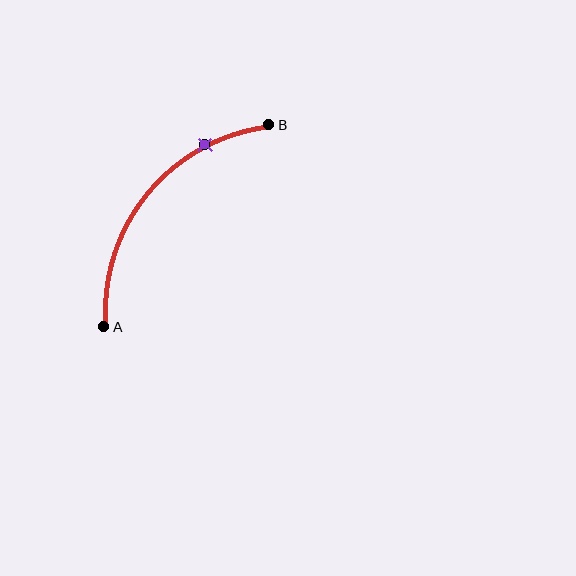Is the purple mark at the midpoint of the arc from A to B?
No. The purple mark lies on the arc but is closer to endpoint B. The arc midpoint would be at the point on the curve equidistant along the arc from both A and B.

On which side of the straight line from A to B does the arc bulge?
The arc bulges above and to the left of the straight line connecting A and B.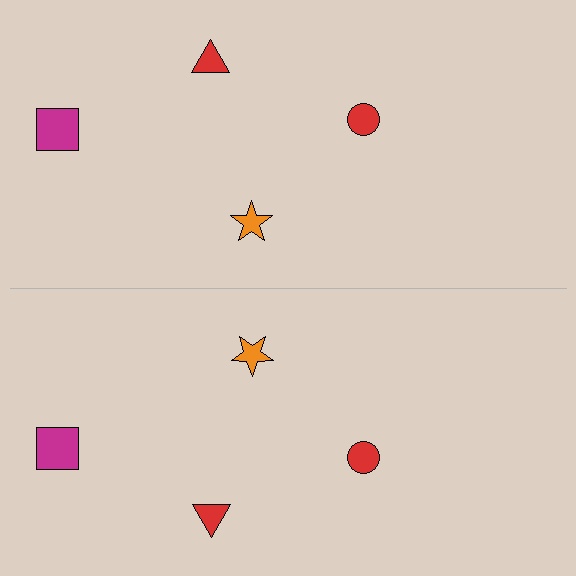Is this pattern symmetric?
Yes, this pattern has bilateral (reflection) symmetry.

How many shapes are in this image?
There are 8 shapes in this image.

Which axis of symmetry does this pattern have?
The pattern has a horizontal axis of symmetry running through the center of the image.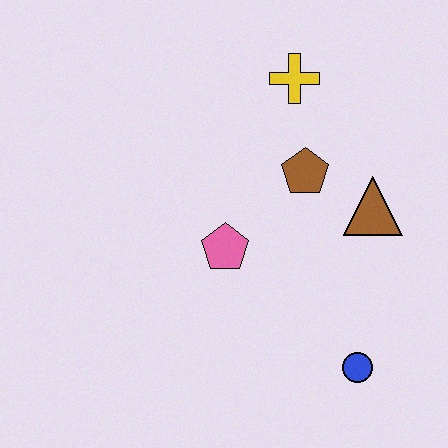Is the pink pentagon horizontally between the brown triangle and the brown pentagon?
No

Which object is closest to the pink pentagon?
The brown pentagon is closest to the pink pentagon.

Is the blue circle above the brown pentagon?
No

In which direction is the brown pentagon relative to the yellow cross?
The brown pentagon is below the yellow cross.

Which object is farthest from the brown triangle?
The blue circle is farthest from the brown triangle.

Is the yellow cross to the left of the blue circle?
Yes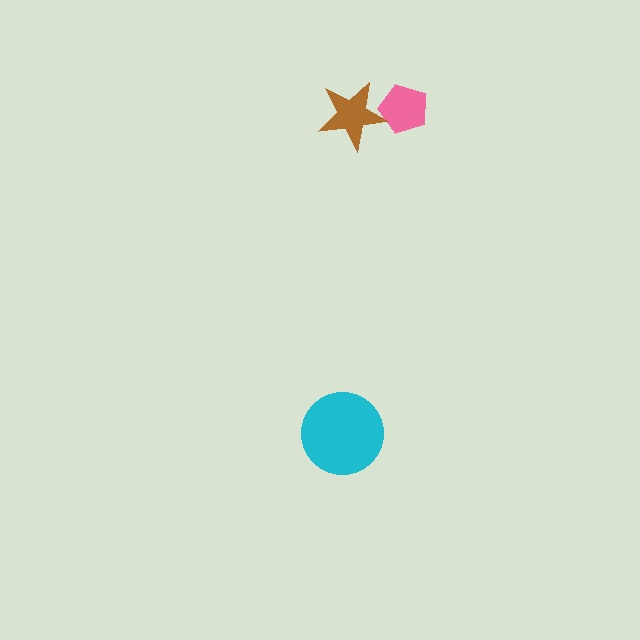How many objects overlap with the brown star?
1 object overlaps with the brown star.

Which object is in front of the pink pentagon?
The brown star is in front of the pink pentagon.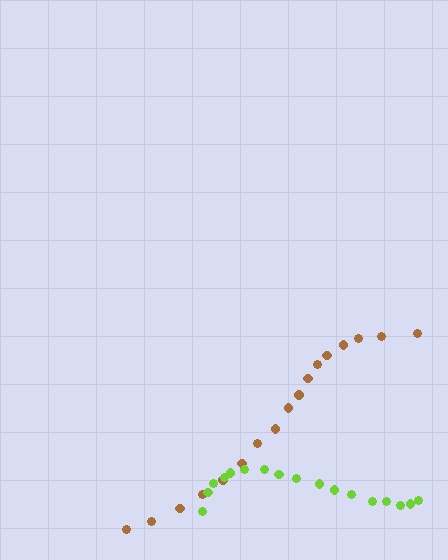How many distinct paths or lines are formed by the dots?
There are 2 distinct paths.